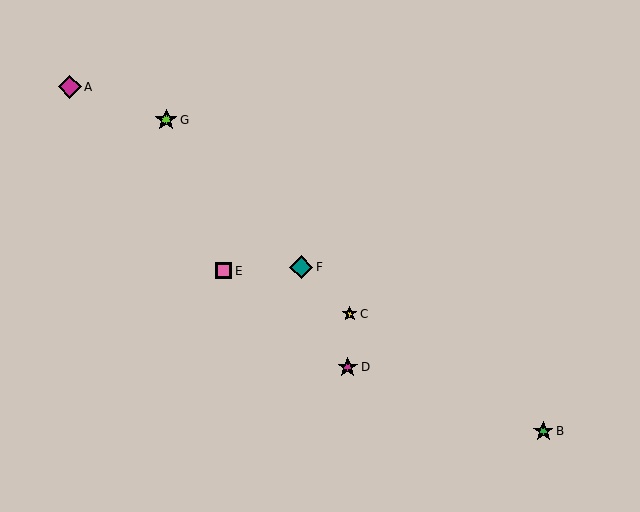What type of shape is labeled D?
Shape D is a magenta star.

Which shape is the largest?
The teal diamond (labeled F) is the largest.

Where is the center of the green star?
The center of the green star is at (543, 431).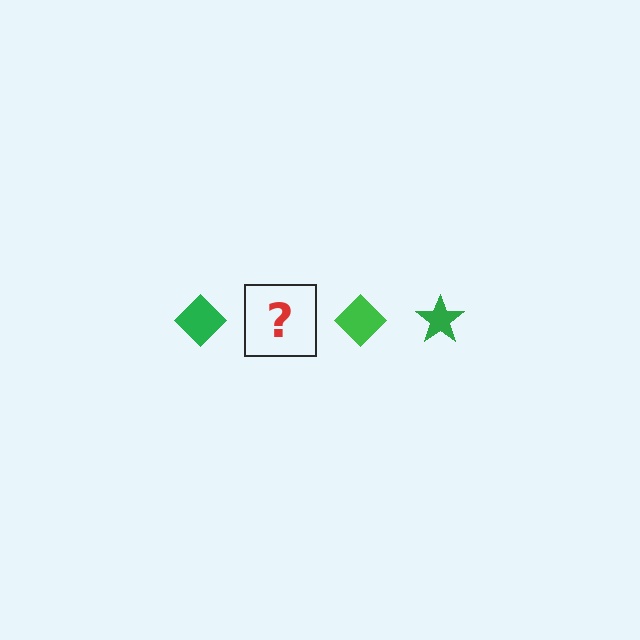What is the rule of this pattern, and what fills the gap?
The rule is that the pattern cycles through diamond, star shapes in green. The gap should be filled with a green star.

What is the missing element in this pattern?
The missing element is a green star.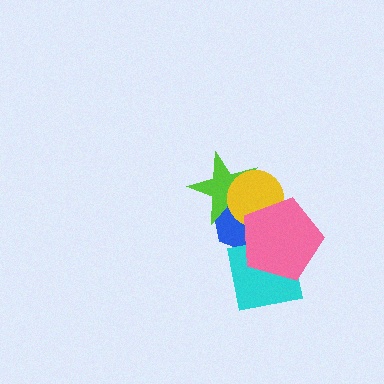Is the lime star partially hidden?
Yes, it is partially covered by another shape.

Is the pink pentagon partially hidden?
No, no other shape covers it.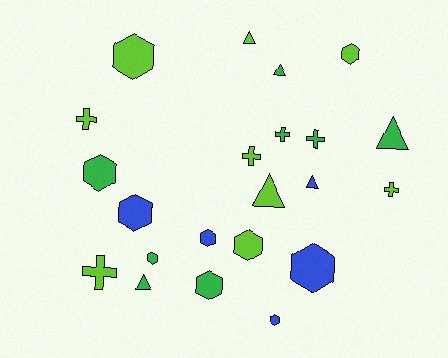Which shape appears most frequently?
Hexagon, with 10 objects.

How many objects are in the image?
There are 22 objects.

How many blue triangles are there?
There is 1 blue triangle.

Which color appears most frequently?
Lime, with 9 objects.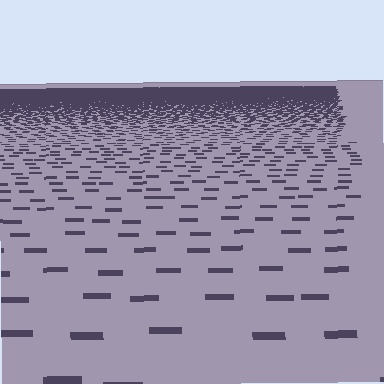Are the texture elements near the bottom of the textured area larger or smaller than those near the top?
Larger. Near the bottom, elements are closer to the viewer and appear at a bigger on-screen size.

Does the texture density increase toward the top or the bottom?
Density increases toward the top.